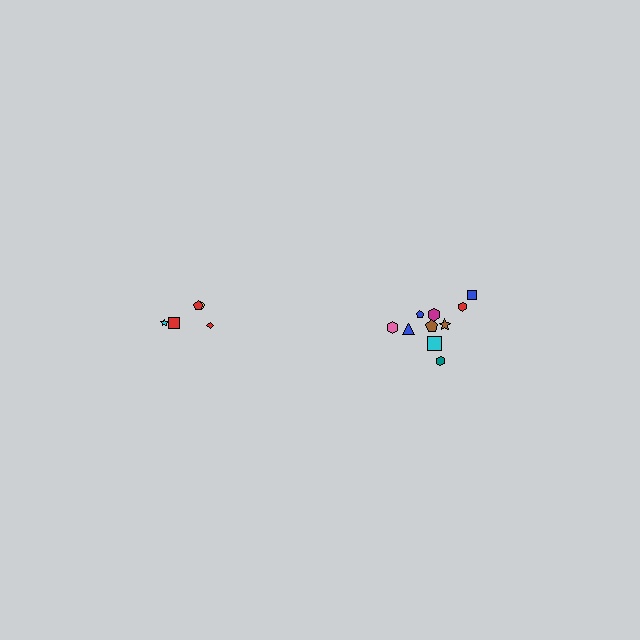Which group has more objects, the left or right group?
The right group.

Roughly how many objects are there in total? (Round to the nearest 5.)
Roughly 15 objects in total.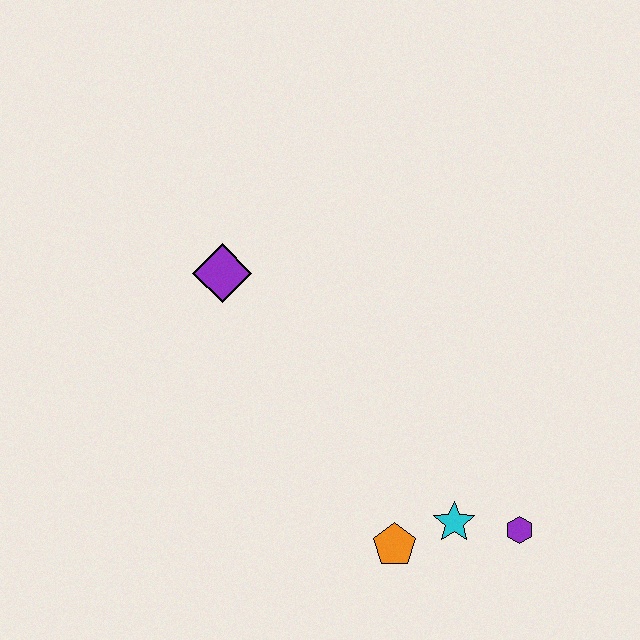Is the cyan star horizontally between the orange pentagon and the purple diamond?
No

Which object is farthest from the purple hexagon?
The purple diamond is farthest from the purple hexagon.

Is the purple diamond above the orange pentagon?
Yes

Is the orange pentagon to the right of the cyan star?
No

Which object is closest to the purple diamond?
The orange pentagon is closest to the purple diamond.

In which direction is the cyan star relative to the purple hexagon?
The cyan star is to the left of the purple hexagon.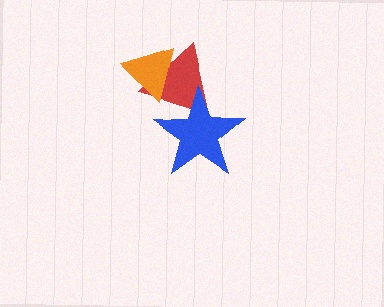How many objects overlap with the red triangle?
2 objects overlap with the red triangle.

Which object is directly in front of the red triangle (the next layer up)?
The blue star is directly in front of the red triangle.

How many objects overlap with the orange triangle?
1 object overlaps with the orange triangle.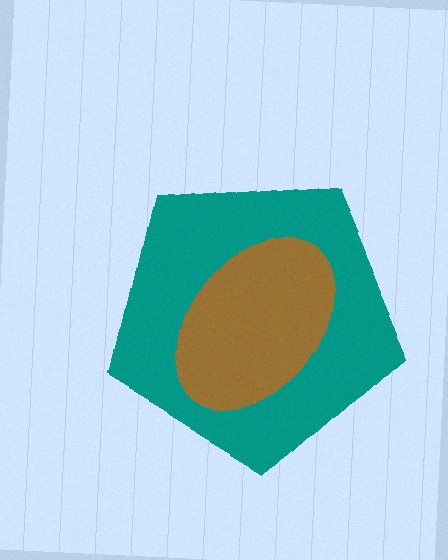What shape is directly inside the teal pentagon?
The brown ellipse.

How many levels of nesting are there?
2.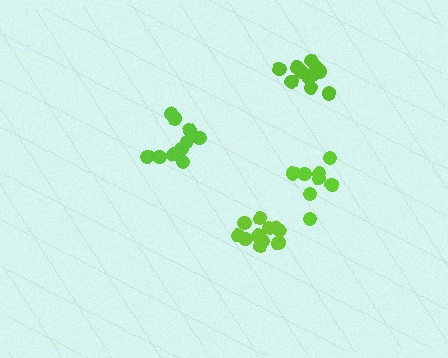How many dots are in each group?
Group 1: 8 dots, Group 2: 11 dots, Group 3: 11 dots, Group 4: 10 dots (40 total).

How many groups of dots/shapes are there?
There are 4 groups.